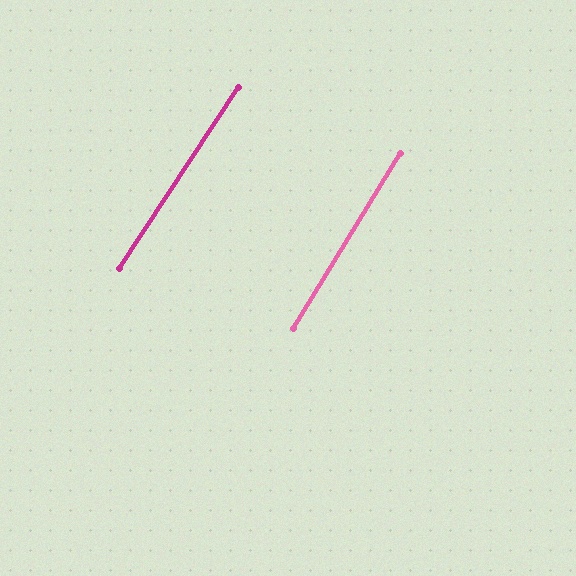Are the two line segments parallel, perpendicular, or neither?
Parallel — their directions differ by only 1.8°.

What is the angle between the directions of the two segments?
Approximately 2 degrees.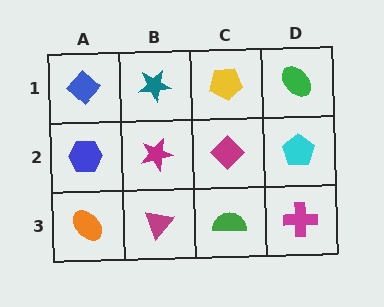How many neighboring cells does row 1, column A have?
2.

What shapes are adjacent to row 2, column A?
A blue diamond (row 1, column A), an orange ellipse (row 3, column A), a magenta star (row 2, column B).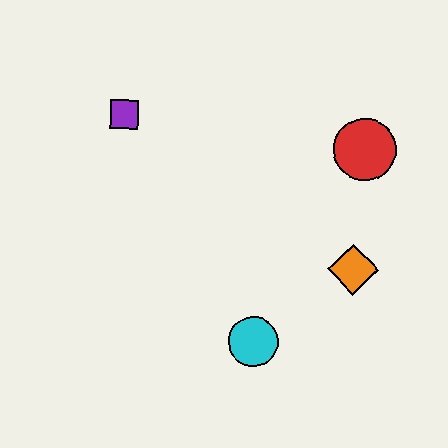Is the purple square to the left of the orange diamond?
Yes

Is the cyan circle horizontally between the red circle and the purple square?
Yes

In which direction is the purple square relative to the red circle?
The purple square is to the left of the red circle.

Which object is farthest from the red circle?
The purple square is farthest from the red circle.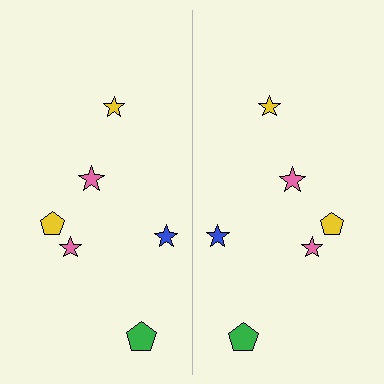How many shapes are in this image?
There are 12 shapes in this image.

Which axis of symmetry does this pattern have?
The pattern has a vertical axis of symmetry running through the center of the image.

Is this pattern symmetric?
Yes, this pattern has bilateral (reflection) symmetry.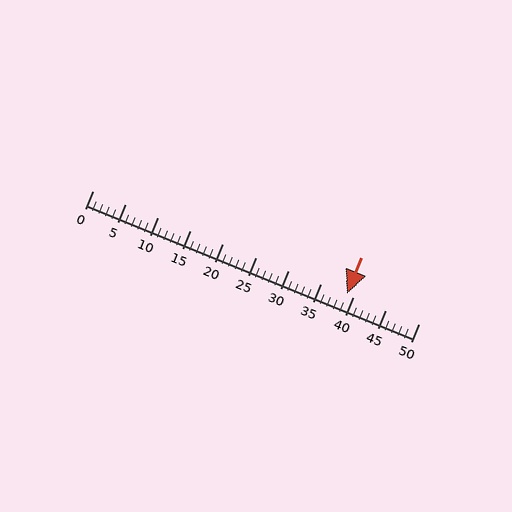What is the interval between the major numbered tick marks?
The major tick marks are spaced 5 units apart.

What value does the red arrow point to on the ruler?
The red arrow points to approximately 39.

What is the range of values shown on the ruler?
The ruler shows values from 0 to 50.